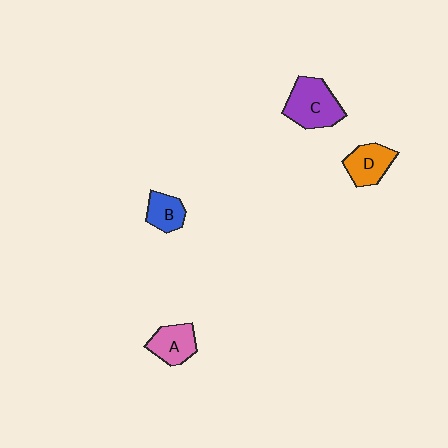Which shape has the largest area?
Shape C (purple).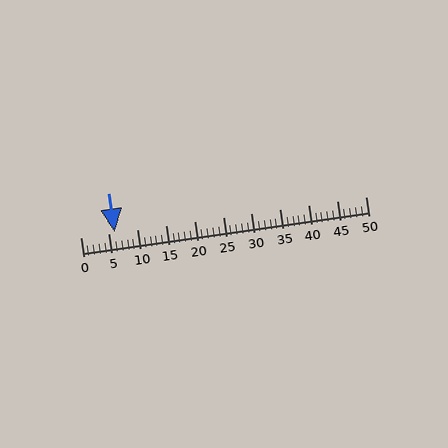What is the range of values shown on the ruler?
The ruler shows values from 0 to 50.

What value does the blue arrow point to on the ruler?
The blue arrow points to approximately 6.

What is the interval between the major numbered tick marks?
The major tick marks are spaced 5 units apart.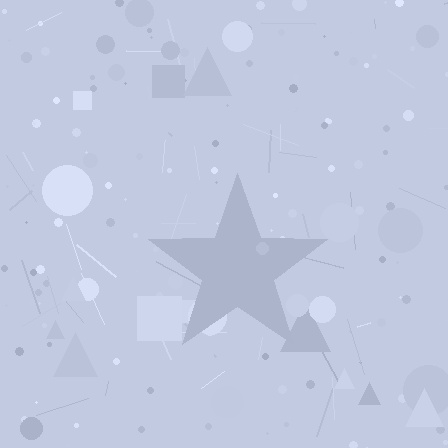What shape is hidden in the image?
A star is hidden in the image.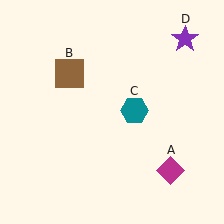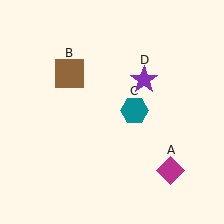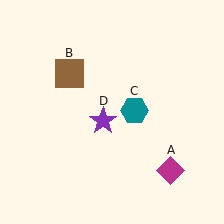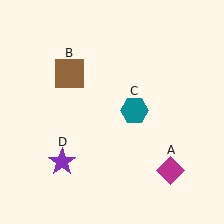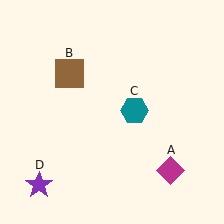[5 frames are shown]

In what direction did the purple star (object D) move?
The purple star (object D) moved down and to the left.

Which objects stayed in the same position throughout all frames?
Magenta diamond (object A) and brown square (object B) and teal hexagon (object C) remained stationary.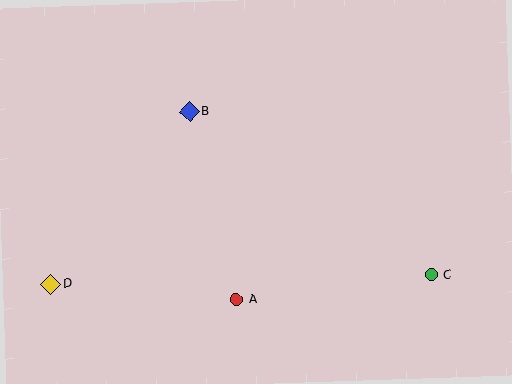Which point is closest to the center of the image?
Point B at (190, 111) is closest to the center.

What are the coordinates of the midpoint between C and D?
The midpoint between C and D is at (241, 280).